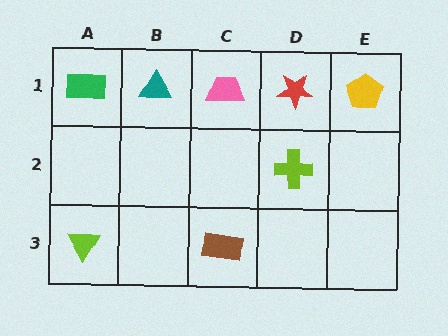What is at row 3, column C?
A brown rectangle.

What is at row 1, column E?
A yellow pentagon.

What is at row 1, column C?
A pink trapezoid.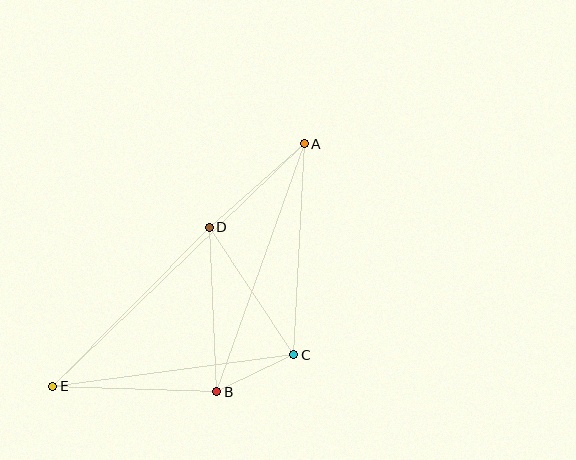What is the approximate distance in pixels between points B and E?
The distance between B and E is approximately 164 pixels.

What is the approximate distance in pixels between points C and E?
The distance between C and E is approximately 243 pixels.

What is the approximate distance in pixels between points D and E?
The distance between D and E is approximately 223 pixels.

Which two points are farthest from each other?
Points A and E are farthest from each other.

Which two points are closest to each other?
Points B and C are closest to each other.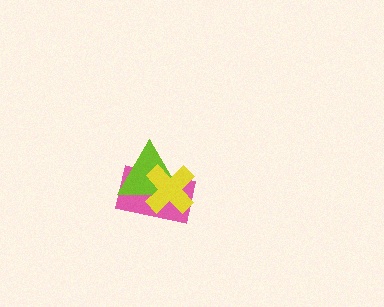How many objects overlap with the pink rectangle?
2 objects overlap with the pink rectangle.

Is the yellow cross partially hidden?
No, no other shape covers it.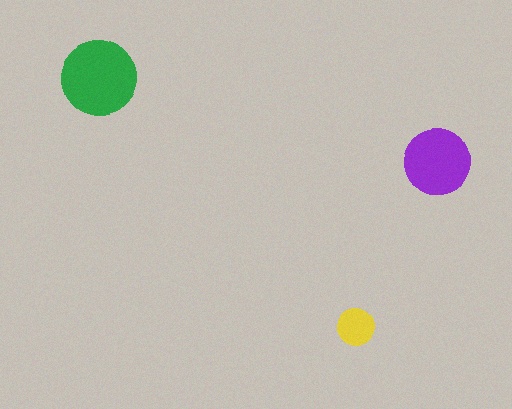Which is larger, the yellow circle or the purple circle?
The purple one.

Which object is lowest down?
The yellow circle is bottommost.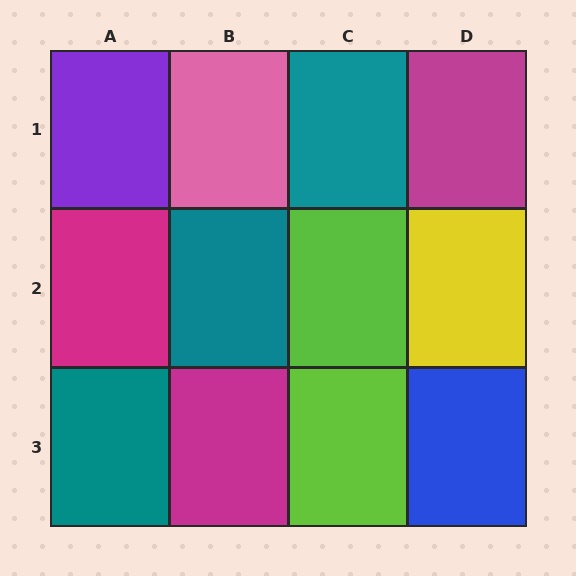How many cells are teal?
3 cells are teal.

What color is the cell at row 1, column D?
Magenta.